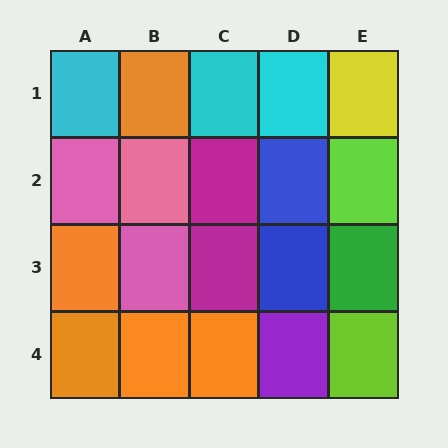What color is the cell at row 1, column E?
Yellow.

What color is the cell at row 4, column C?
Orange.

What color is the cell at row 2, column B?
Pink.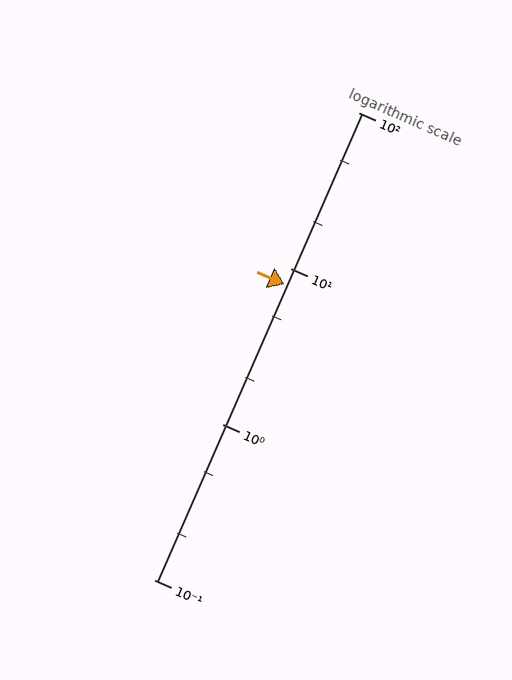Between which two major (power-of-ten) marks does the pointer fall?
The pointer is between 1 and 10.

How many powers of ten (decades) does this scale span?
The scale spans 3 decades, from 0.1 to 100.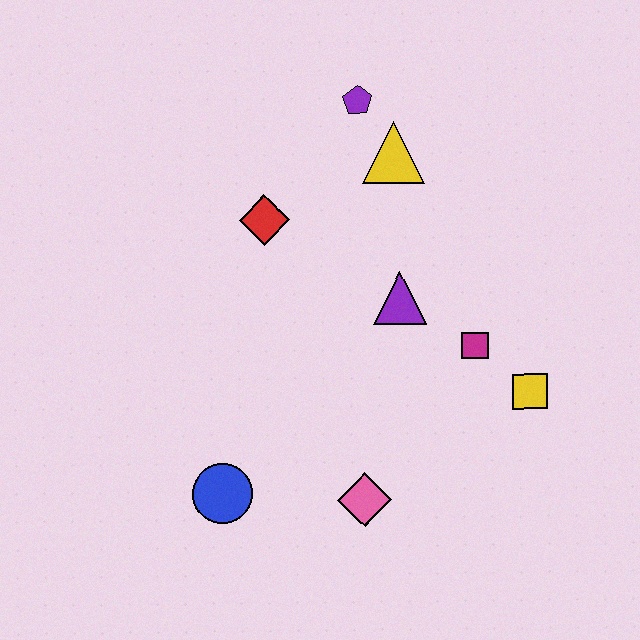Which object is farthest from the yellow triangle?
The blue circle is farthest from the yellow triangle.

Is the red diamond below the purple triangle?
No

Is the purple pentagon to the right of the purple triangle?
No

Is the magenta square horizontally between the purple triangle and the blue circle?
No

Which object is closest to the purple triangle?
The magenta square is closest to the purple triangle.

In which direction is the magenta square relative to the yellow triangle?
The magenta square is below the yellow triangle.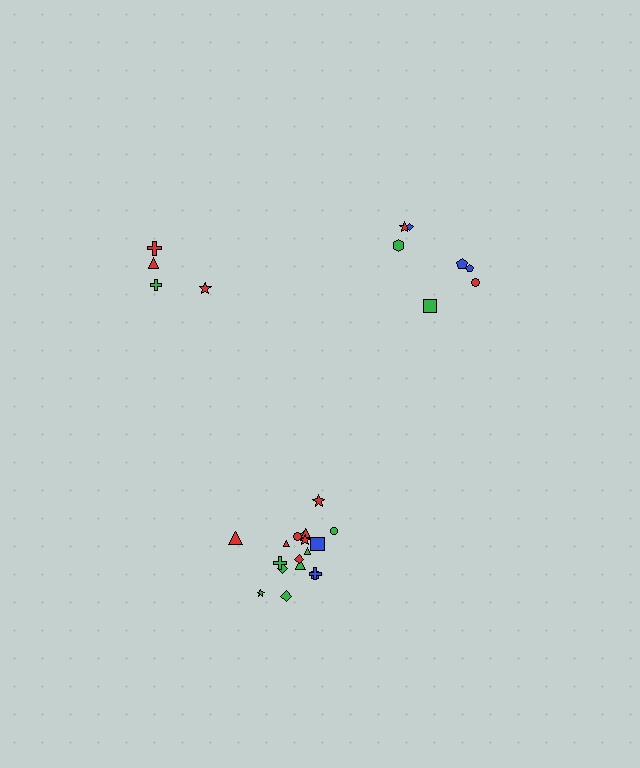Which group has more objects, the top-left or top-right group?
The top-right group.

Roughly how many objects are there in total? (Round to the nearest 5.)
Roughly 30 objects in total.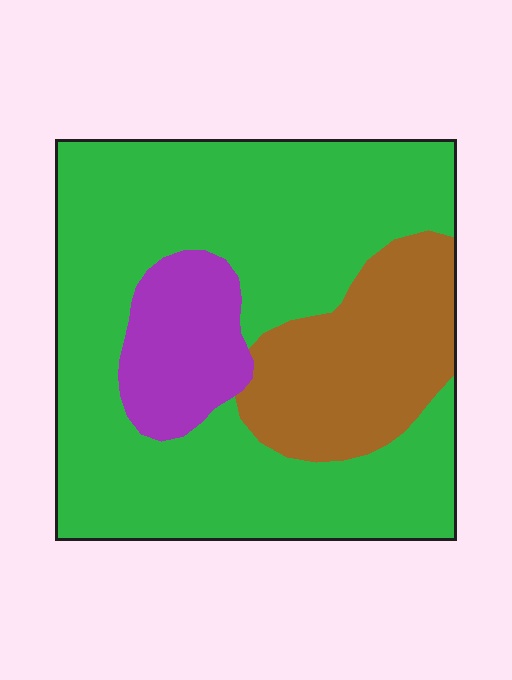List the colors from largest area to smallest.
From largest to smallest: green, brown, purple.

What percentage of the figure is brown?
Brown covers 21% of the figure.